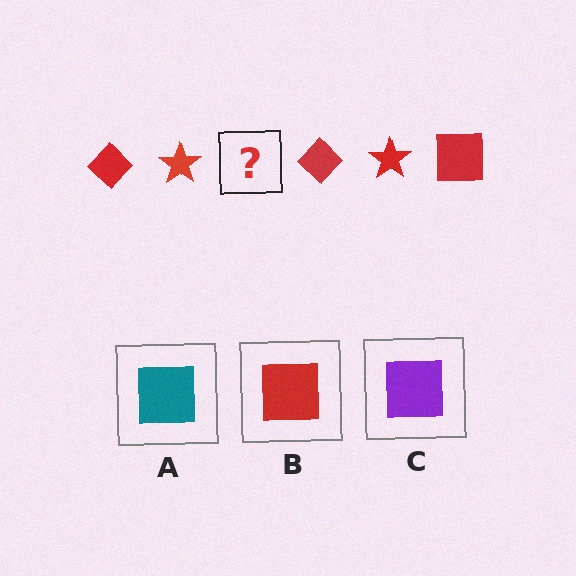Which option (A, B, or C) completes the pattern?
B.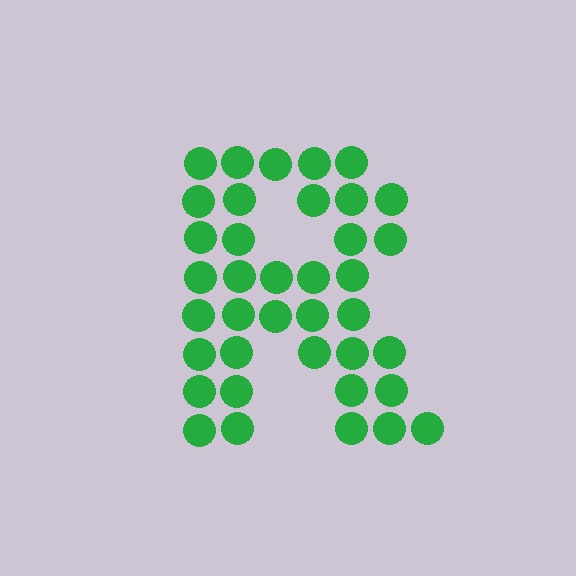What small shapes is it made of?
It is made of small circles.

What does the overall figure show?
The overall figure shows the letter R.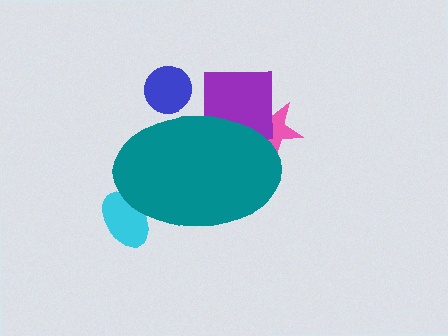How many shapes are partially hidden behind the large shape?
4 shapes are partially hidden.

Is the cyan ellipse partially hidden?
Yes, the cyan ellipse is partially hidden behind the teal ellipse.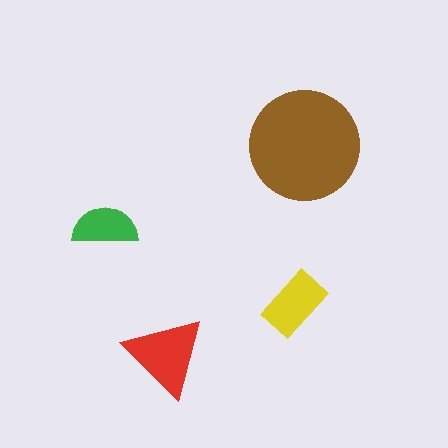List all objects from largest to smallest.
The brown circle, the red triangle, the yellow rectangle, the green semicircle.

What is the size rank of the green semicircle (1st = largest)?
4th.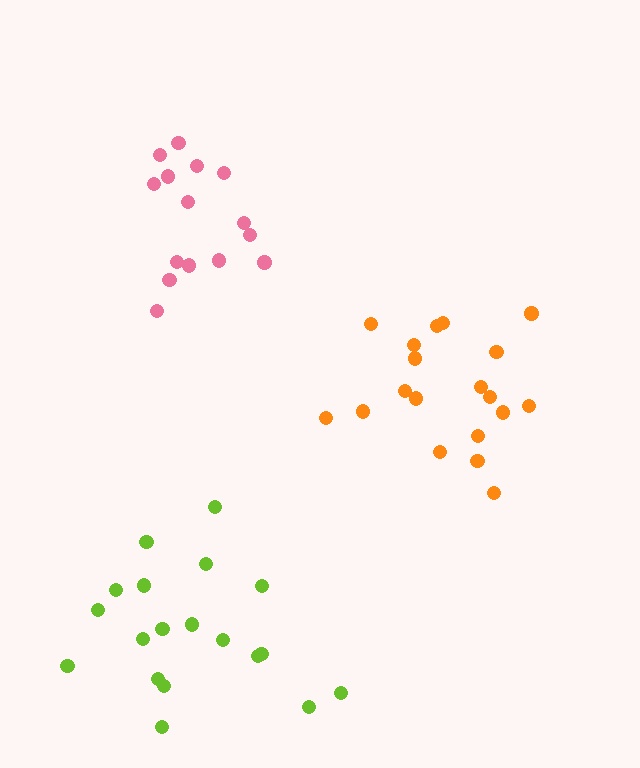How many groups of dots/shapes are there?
There are 3 groups.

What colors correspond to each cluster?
The clusters are colored: lime, pink, orange.